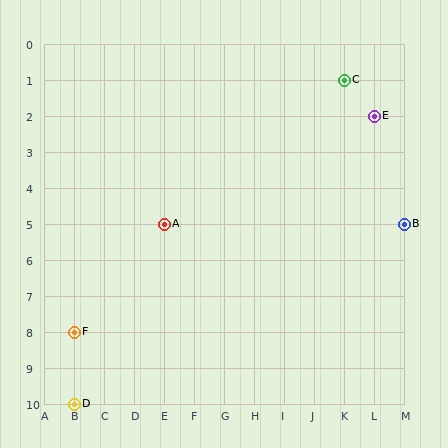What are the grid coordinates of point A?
Point A is at grid coordinates (E, 5).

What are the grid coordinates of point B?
Point B is at grid coordinates (M, 5).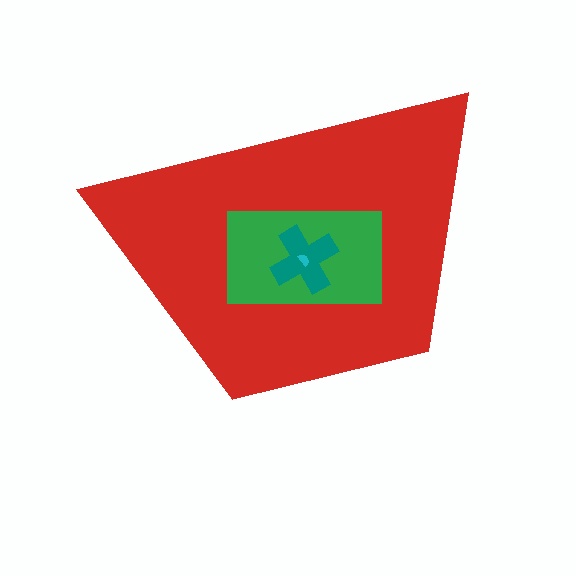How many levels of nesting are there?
4.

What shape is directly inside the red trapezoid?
The green rectangle.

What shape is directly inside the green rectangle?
The teal cross.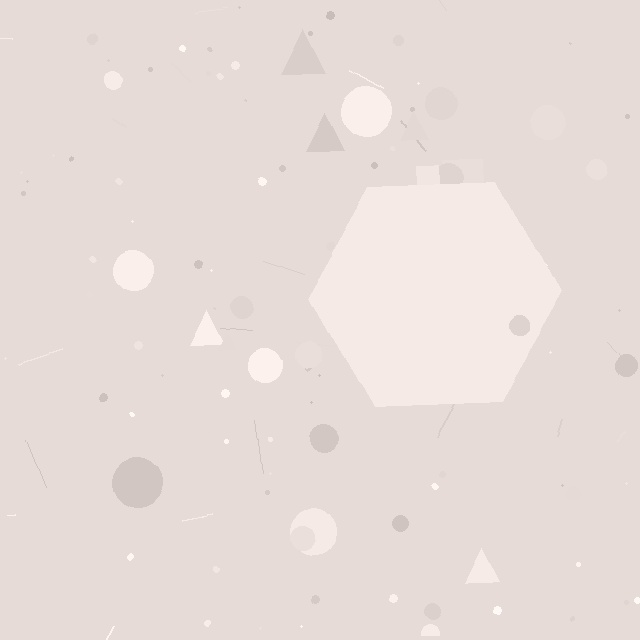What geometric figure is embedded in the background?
A hexagon is embedded in the background.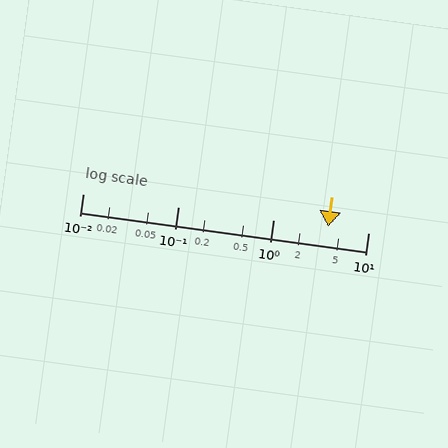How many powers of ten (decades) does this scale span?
The scale spans 3 decades, from 0.01 to 10.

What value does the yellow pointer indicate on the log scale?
The pointer indicates approximately 3.8.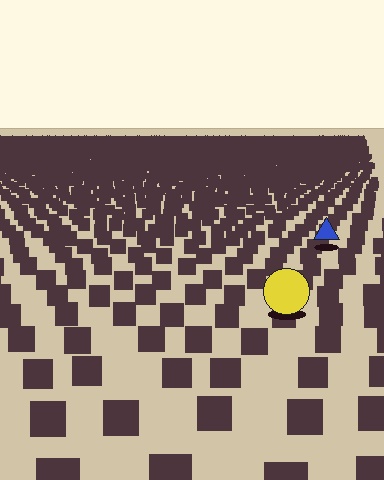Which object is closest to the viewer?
The yellow circle is closest. The texture marks near it are larger and more spread out.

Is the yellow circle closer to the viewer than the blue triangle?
Yes. The yellow circle is closer — you can tell from the texture gradient: the ground texture is coarser near it.